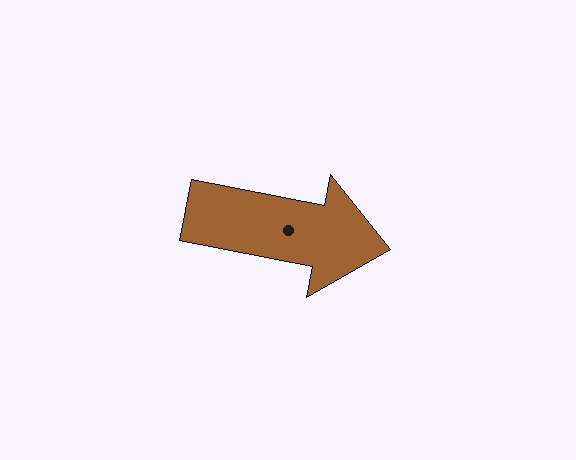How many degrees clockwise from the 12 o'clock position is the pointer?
Approximately 101 degrees.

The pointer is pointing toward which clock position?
Roughly 3 o'clock.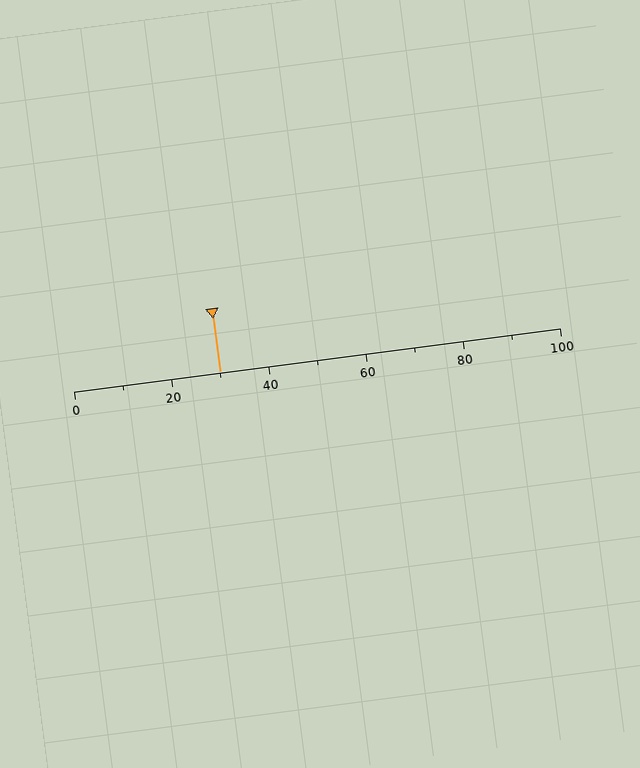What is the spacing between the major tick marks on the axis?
The major ticks are spaced 20 apart.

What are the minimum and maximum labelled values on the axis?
The axis runs from 0 to 100.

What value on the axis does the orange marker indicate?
The marker indicates approximately 30.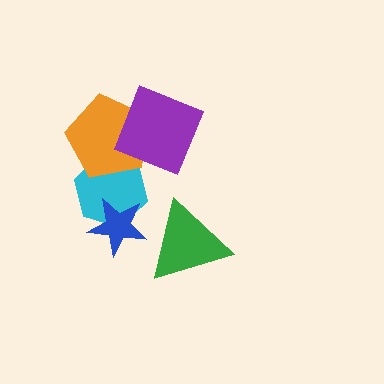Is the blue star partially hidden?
No, no other shape covers it.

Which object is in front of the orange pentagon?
The purple square is in front of the orange pentagon.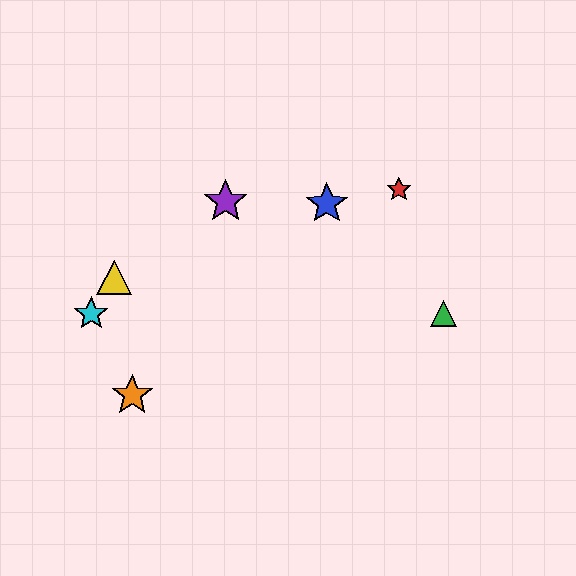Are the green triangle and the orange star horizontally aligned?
No, the green triangle is at y≈314 and the orange star is at y≈395.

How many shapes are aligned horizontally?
2 shapes (the green triangle, the cyan star) are aligned horizontally.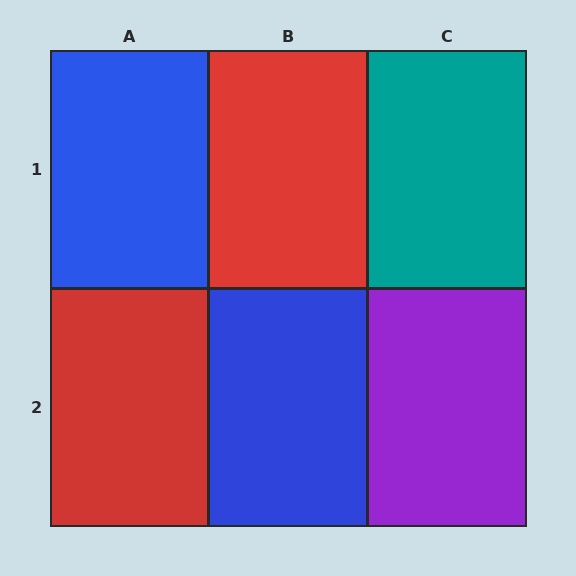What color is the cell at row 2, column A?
Red.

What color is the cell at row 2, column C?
Purple.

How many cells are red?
2 cells are red.